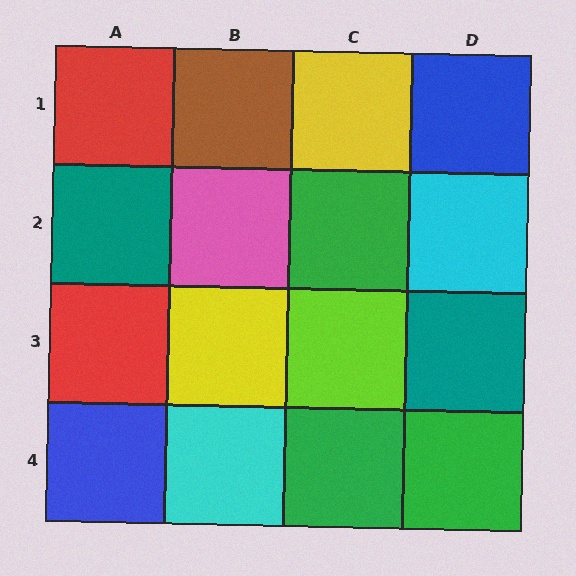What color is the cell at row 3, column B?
Yellow.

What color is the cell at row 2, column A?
Teal.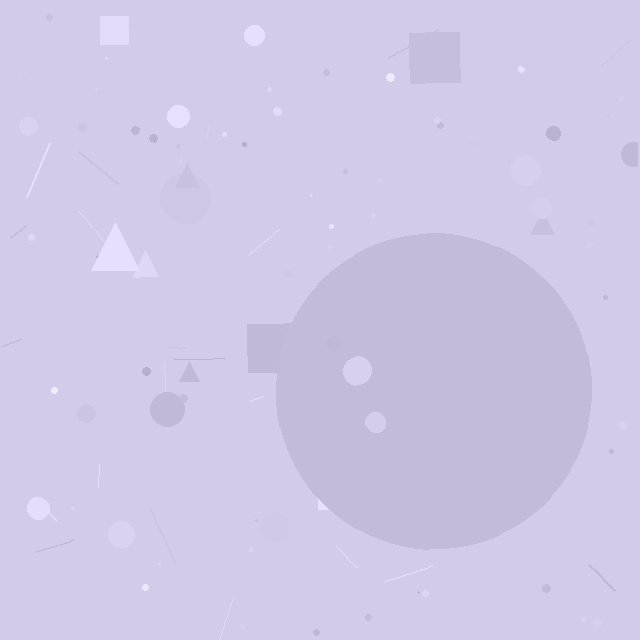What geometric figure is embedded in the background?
A circle is embedded in the background.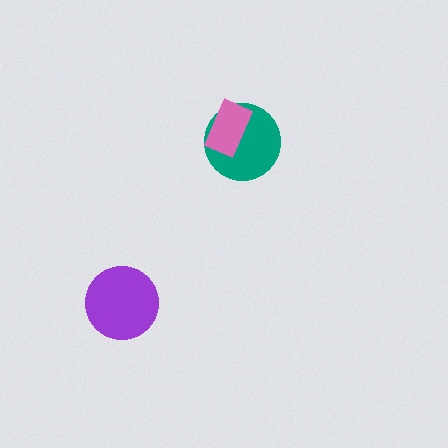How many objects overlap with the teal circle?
1 object overlaps with the teal circle.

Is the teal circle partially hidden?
Yes, it is partially covered by another shape.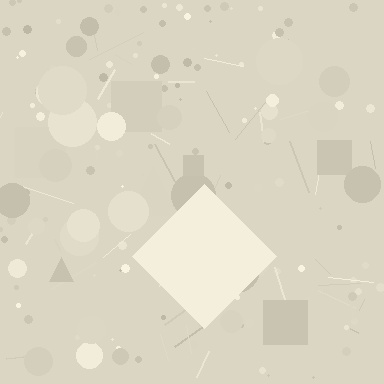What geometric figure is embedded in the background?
A diamond is embedded in the background.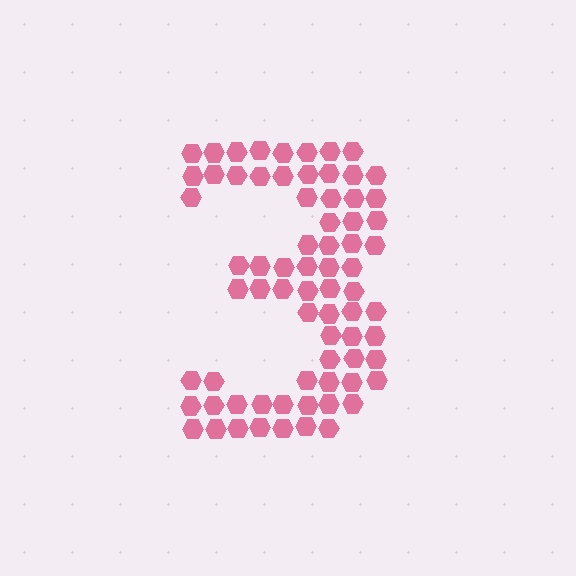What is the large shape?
The large shape is the digit 3.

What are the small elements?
The small elements are hexagons.